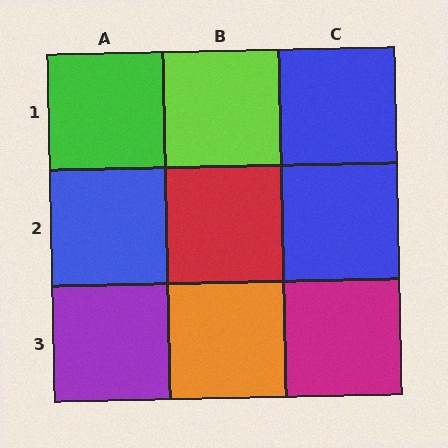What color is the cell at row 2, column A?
Blue.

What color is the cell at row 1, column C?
Blue.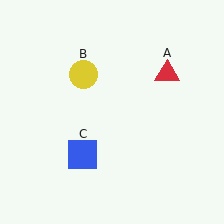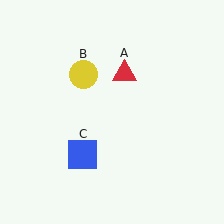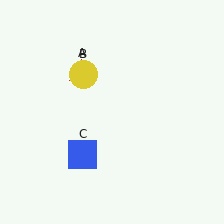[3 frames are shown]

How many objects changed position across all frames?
1 object changed position: red triangle (object A).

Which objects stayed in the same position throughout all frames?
Yellow circle (object B) and blue square (object C) remained stationary.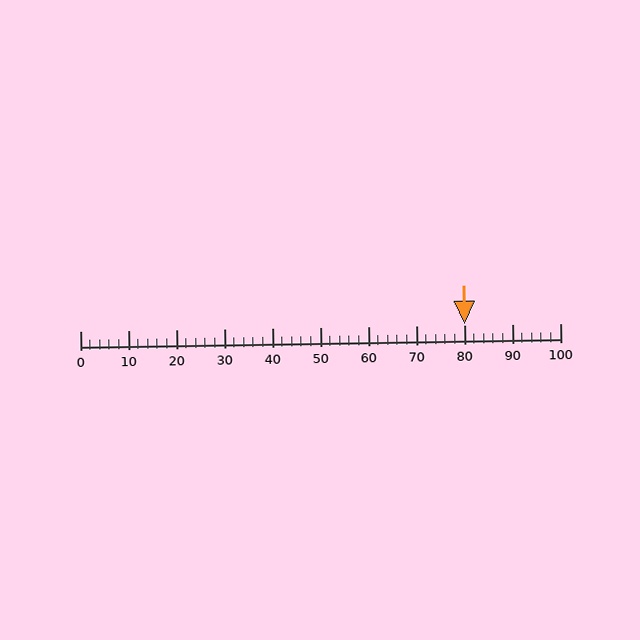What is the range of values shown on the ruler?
The ruler shows values from 0 to 100.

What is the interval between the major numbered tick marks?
The major tick marks are spaced 10 units apart.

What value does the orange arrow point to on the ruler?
The orange arrow points to approximately 80.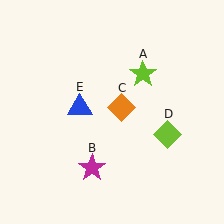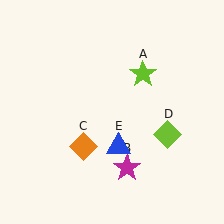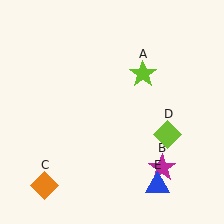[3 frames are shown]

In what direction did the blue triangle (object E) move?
The blue triangle (object E) moved down and to the right.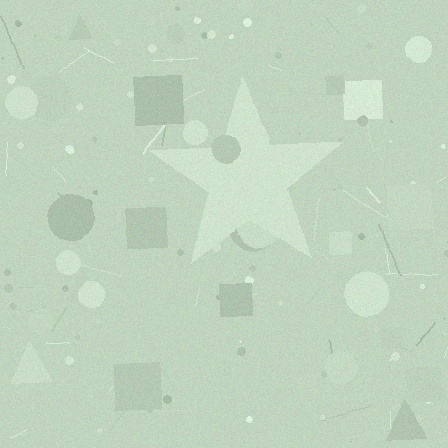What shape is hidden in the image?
A star is hidden in the image.